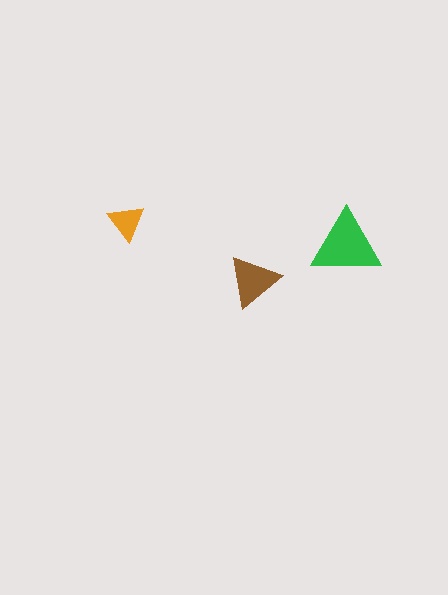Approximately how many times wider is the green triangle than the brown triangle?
About 1.5 times wider.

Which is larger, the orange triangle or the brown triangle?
The brown one.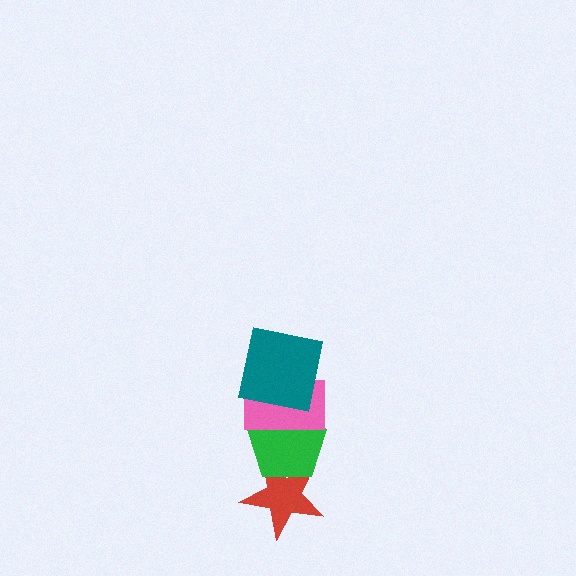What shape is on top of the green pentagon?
The pink rectangle is on top of the green pentagon.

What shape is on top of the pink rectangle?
The teal square is on top of the pink rectangle.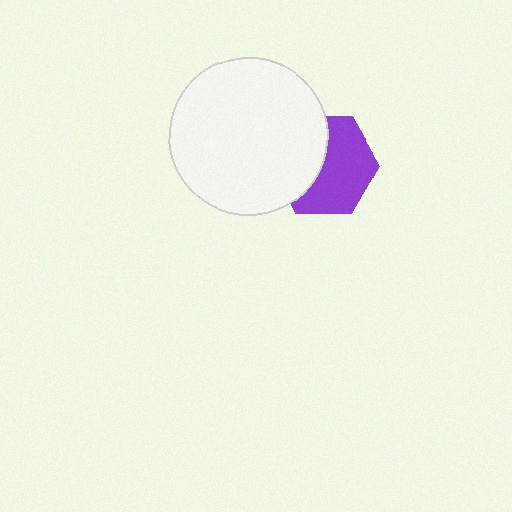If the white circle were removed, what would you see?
You would see the complete purple hexagon.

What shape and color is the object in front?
The object in front is a white circle.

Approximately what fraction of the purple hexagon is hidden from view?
Roughly 42% of the purple hexagon is hidden behind the white circle.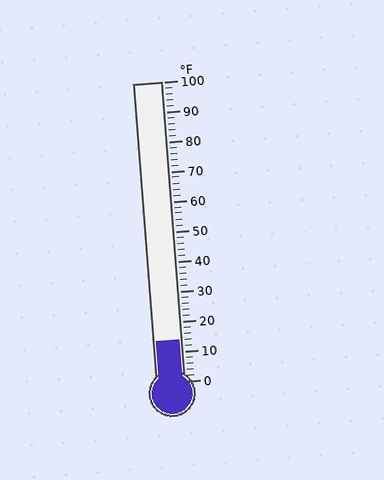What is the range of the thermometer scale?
The thermometer scale ranges from 0°F to 100°F.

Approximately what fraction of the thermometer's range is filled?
The thermometer is filled to approximately 15% of its range.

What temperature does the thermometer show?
The thermometer shows approximately 14°F.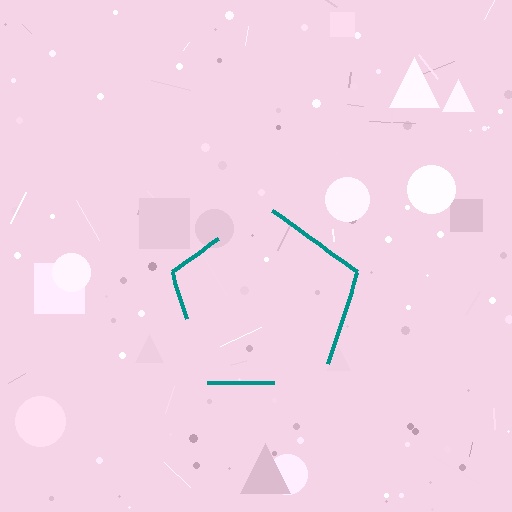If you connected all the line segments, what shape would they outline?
They would outline a pentagon.